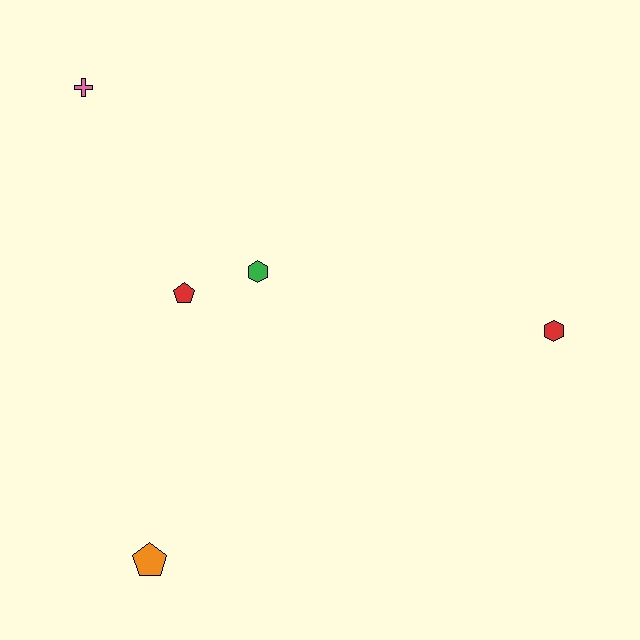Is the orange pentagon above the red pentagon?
No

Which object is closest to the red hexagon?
The green hexagon is closest to the red hexagon.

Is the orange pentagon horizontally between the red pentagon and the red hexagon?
No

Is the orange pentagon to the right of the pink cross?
Yes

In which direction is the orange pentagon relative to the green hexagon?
The orange pentagon is below the green hexagon.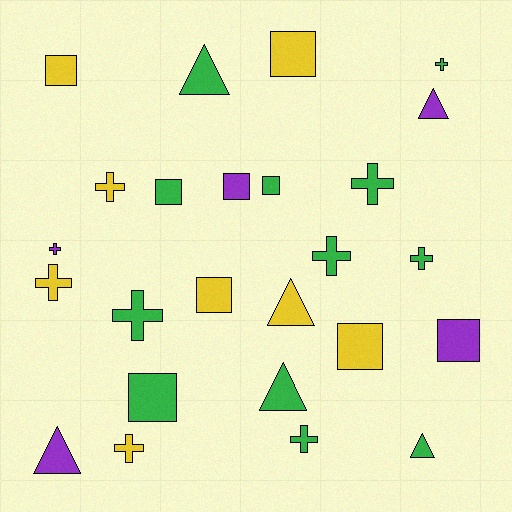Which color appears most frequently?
Green, with 12 objects.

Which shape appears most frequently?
Cross, with 10 objects.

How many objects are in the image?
There are 25 objects.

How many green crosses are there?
There are 6 green crosses.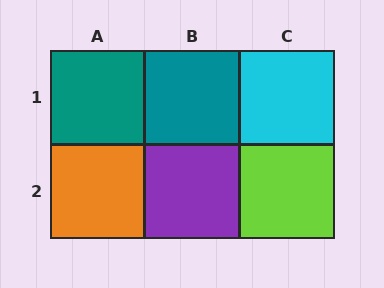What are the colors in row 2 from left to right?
Orange, purple, lime.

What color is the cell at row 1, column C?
Cyan.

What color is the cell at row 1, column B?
Teal.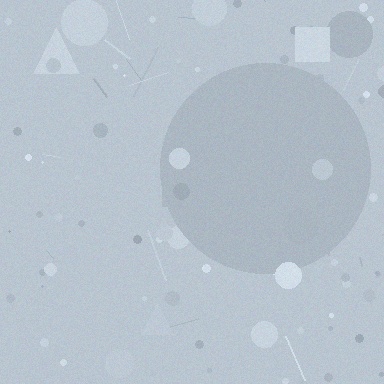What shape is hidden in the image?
A circle is hidden in the image.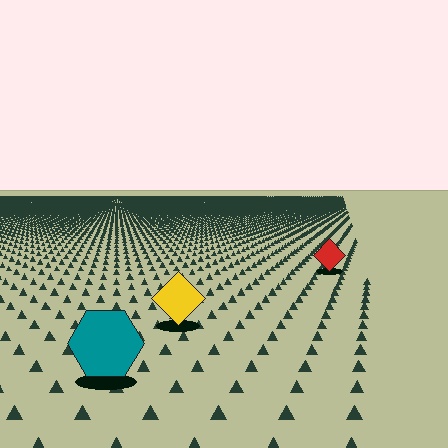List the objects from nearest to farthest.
From nearest to farthest: the teal hexagon, the yellow diamond, the red diamond.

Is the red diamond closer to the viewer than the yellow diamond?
No. The yellow diamond is closer — you can tell from the texture gradient: the ground texture is coarser near it.